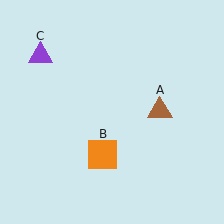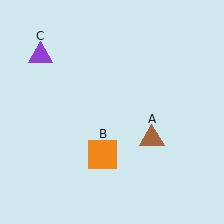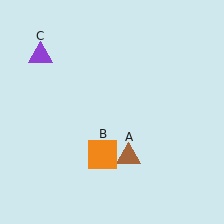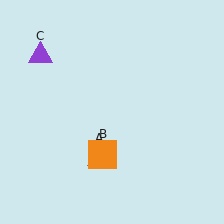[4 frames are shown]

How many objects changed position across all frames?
1 object changed position: brown triangle (object A).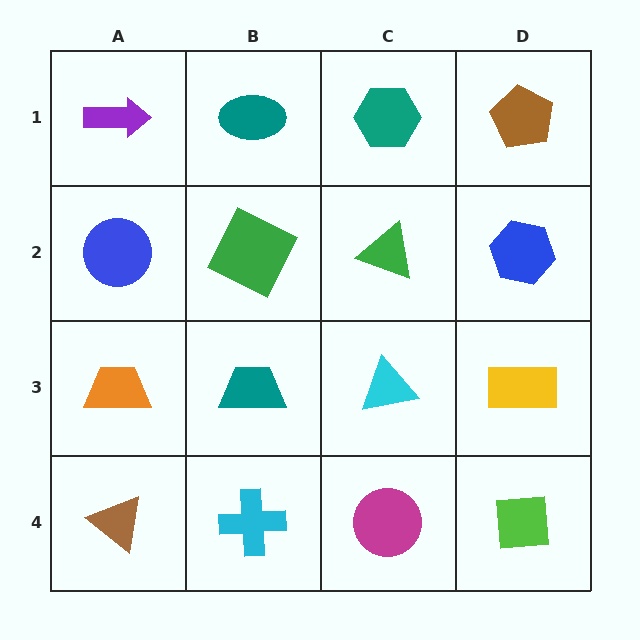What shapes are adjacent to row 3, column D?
A blue hexagon (row 2, column D), a lime square (row 4, column D), a cyan triangle (row 3, column C).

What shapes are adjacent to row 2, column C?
A teal hexagon (row 1, column C), a cyan triangle (row 3, column C), a green square (row 2, column B), a blue hexagon (row 2, column D).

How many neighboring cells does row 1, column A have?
2.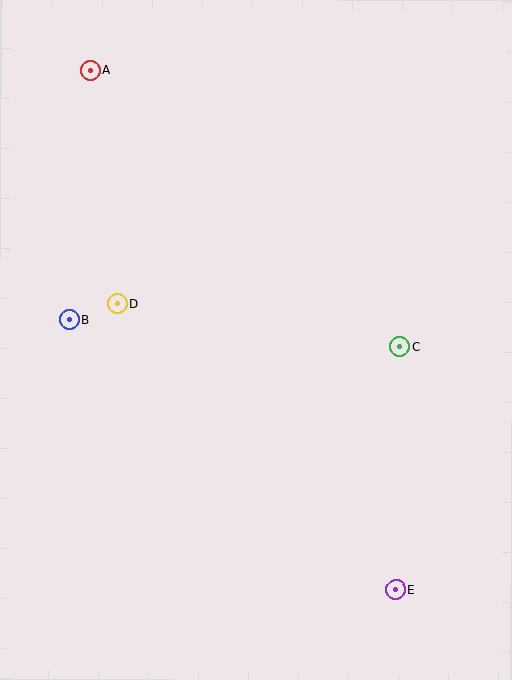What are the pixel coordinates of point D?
Point D is at (117, 304).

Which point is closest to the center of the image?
Point D at (117, 304) is closest to the center.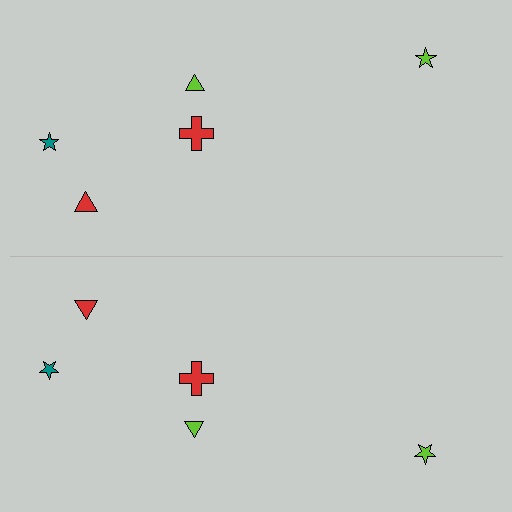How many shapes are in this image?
There are 10 shapes in this image.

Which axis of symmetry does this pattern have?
The pattern has a horizontal axis of symmetry running through the center of the image.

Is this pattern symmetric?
Yes, this pattern has bilateral (reflection) symmetry.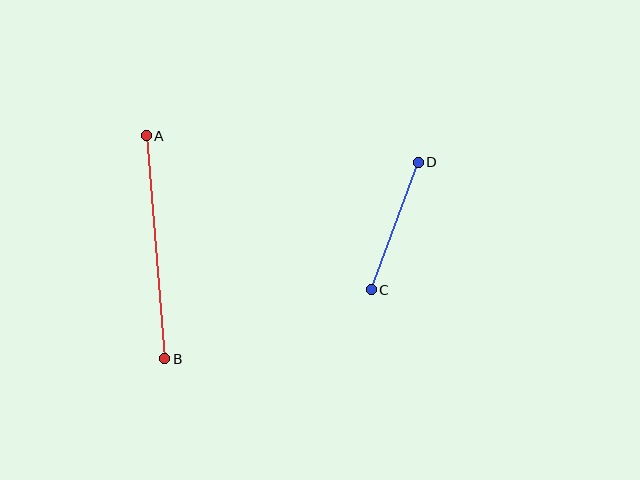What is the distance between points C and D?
The distance is approximately 136 pixels.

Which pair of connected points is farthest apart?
Points A and B are farthest apart.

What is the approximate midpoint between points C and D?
The midpoint is at approximately (395, 226) pixels.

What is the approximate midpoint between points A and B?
The midpoint is at approximately (155, 247) pixels.